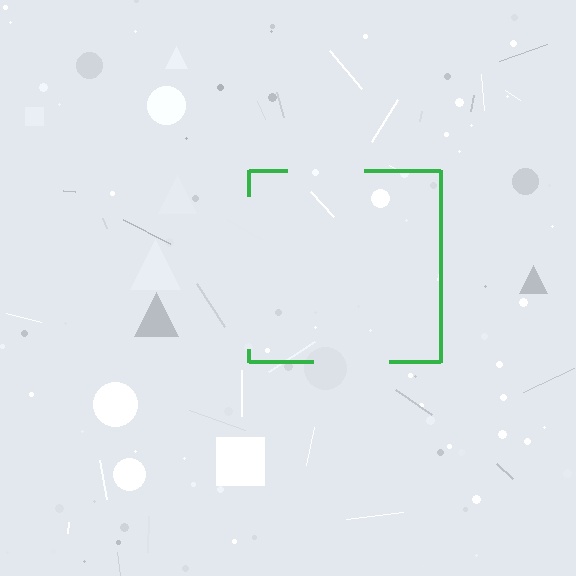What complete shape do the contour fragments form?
The contour fragments form a square.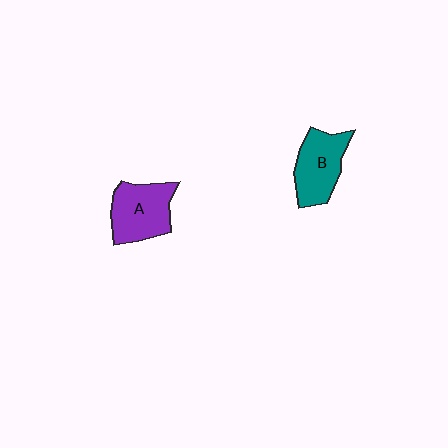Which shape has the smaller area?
Shape B (teal).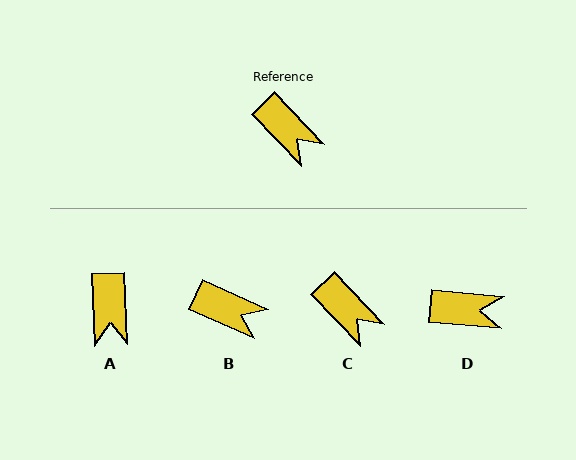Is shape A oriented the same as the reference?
No, it is off by about 41 degrees.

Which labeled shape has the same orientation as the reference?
C.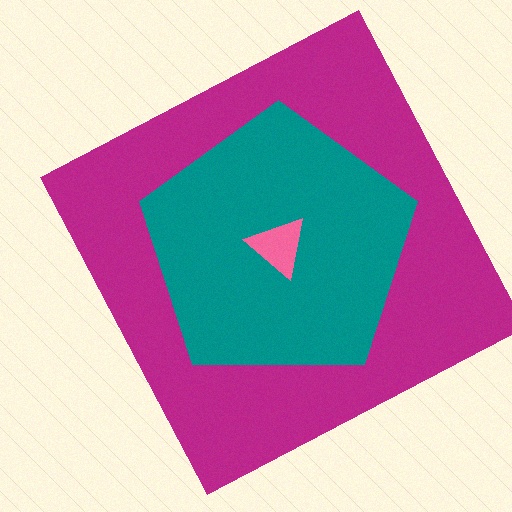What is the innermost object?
The pink triangle.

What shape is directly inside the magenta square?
The teal pentagon.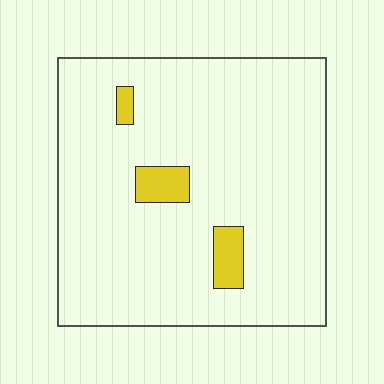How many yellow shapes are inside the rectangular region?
3.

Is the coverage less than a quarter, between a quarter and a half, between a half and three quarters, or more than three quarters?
Less than a quarter.